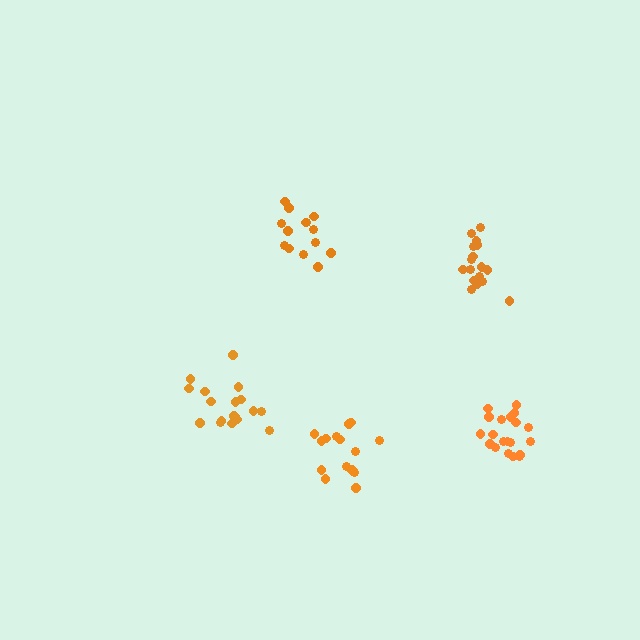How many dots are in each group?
Group 1: 18 dots, Group 2: 20 dots, Group 3: 15 dots, Group 4: 14 dots, Group 5: 17 dots (84 total).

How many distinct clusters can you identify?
There are 5 distinct clusters.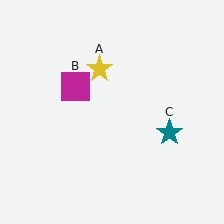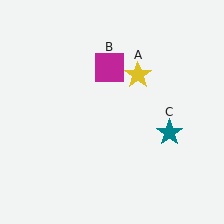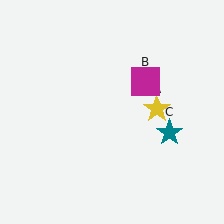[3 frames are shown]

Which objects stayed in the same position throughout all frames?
Teal star (object C) remained stationary.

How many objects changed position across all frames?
2 objects changed position: yellow star (object A), magenta square (object B).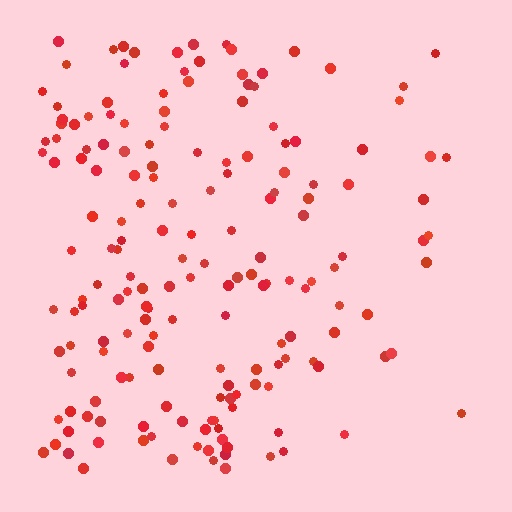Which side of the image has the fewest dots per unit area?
The right.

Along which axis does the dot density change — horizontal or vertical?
Horizontal.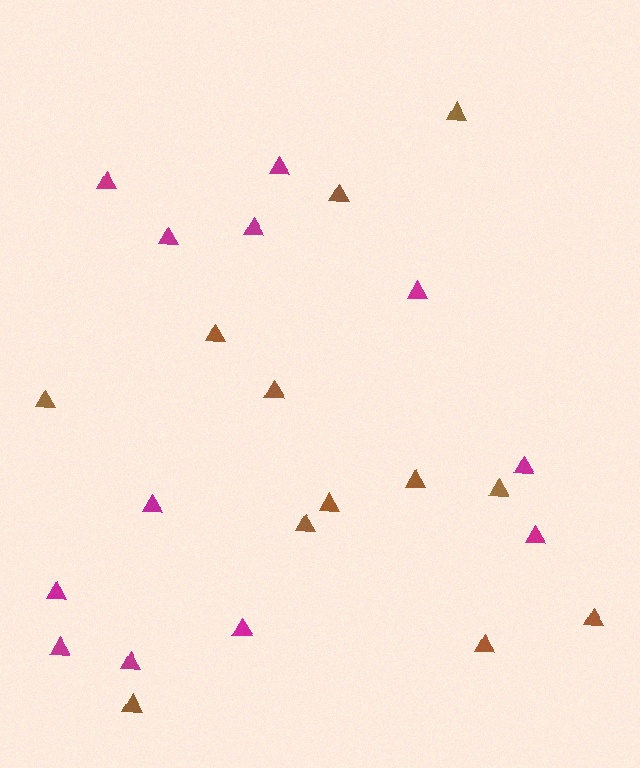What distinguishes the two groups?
There are 2 groups: one group of magenta triangles (12) and one group of brown triangles (12).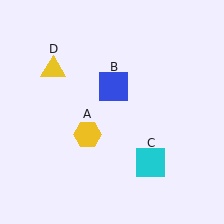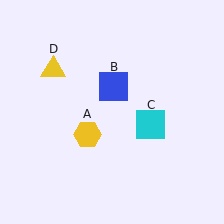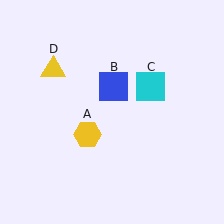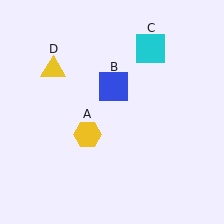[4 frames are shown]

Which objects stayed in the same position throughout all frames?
Yellow hexagon (object A) and blue square (object B) and yellow triangle (object D) remained stationary.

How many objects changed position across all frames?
1 object changed position: cyan square (object C).